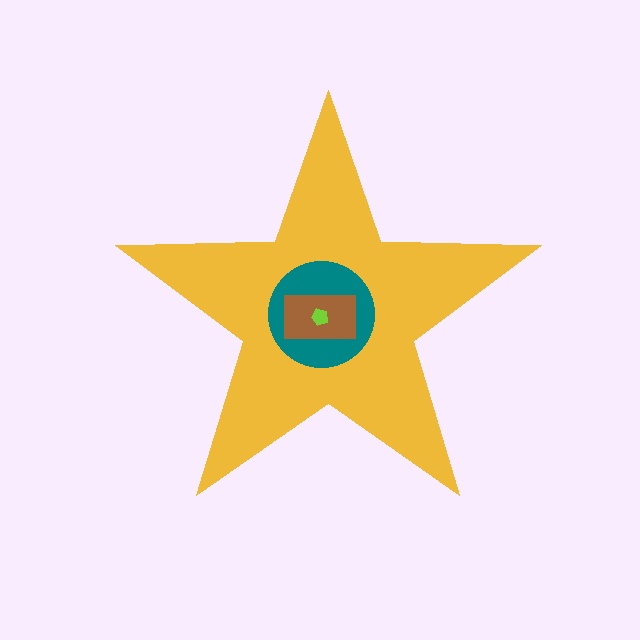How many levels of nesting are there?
4.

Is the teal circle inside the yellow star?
Yes.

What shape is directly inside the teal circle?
The brown rectangle.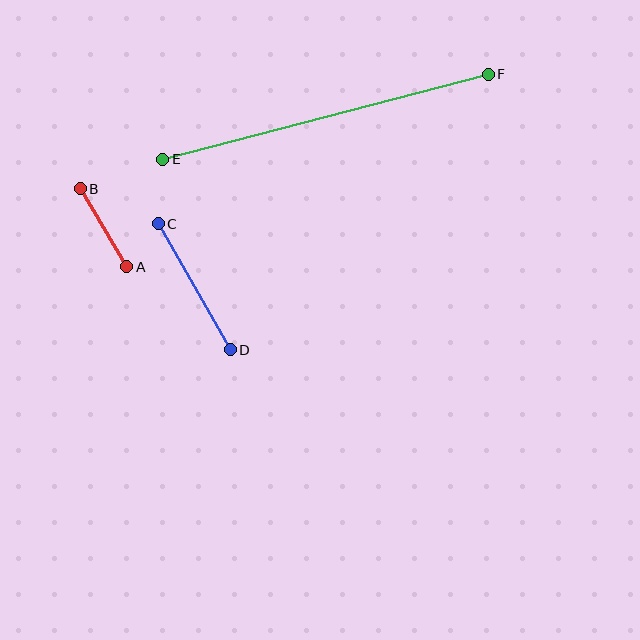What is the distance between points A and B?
The distance is approximately 91 pixels.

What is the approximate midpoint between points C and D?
The midpoint is at approximately (194, 287) pixels.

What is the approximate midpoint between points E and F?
The midpoint is at approximately (325, 117) pixels.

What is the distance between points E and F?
The distance is approximately 337 pixels.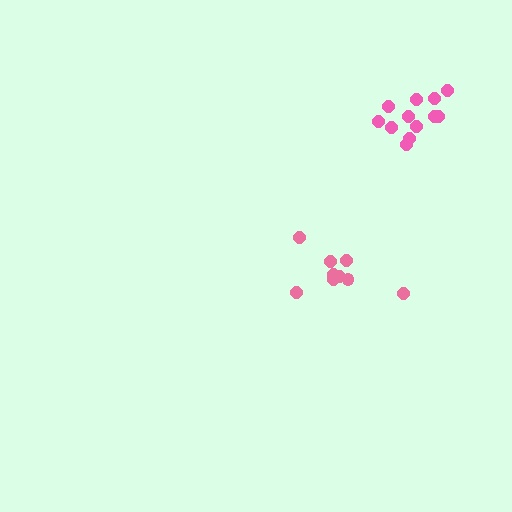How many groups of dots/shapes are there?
There are 2 groups.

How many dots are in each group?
Group 1: 12 dots, Group 2: 9 dots (21 total).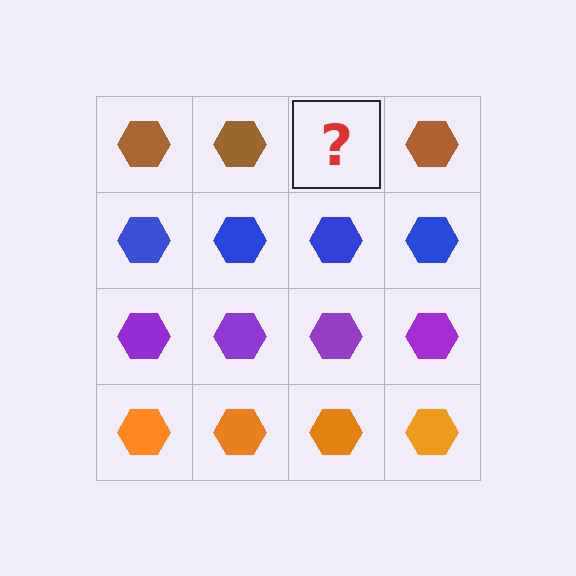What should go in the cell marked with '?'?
The missing cell should contain a brown hexagon.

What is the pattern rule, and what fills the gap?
The rule is that each row has a consistent color. The gap should be filled with a brown hexagon.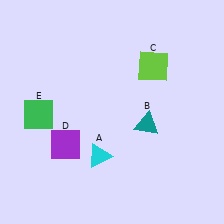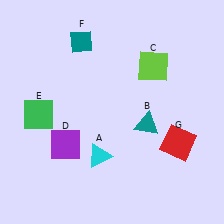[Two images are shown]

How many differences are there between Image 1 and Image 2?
There are 2 differences between the two images.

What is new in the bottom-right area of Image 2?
A red square (G) was added in the bottom-right area of Image 2.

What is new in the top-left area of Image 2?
A teal diamond (F) was added in the top-left area of Image 2.